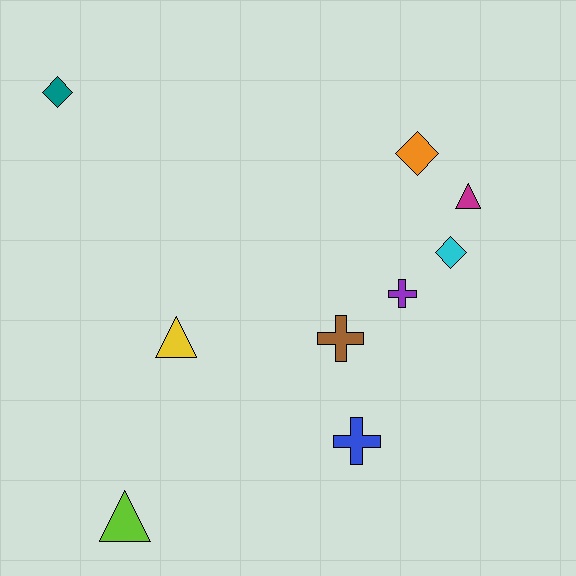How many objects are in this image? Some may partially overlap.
There are 9 objects.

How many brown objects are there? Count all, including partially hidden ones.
There is 1 brown object.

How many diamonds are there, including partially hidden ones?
There are 3 diamonds.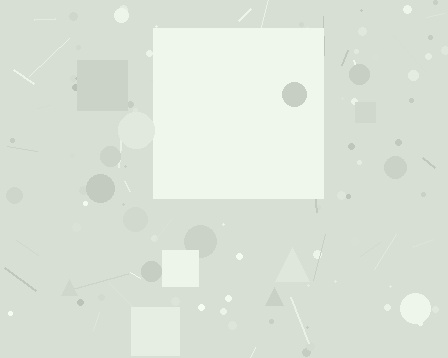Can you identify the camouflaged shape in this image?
The camouflaged shape is a square.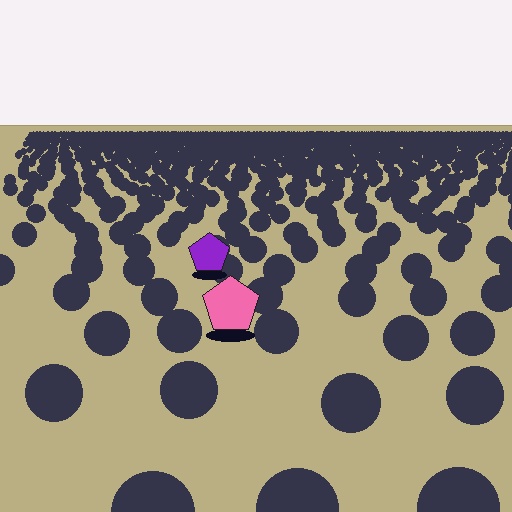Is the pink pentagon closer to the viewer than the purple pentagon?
Yes. The pink pentagon is closer — you can tell from the texture gradient: the ground texture is coarser near it.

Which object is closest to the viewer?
The pink pentagon is closest. The texture marks near it are larger and more spread out.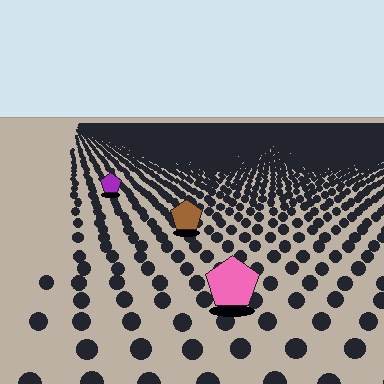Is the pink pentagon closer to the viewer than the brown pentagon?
Yes. The pink pentagon is closer — you can tell from the texture gradient: the ground texture is coarser near it.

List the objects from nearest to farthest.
From nearest to farthest: the pink pentagon, the brown pentagon, the purple pentagon.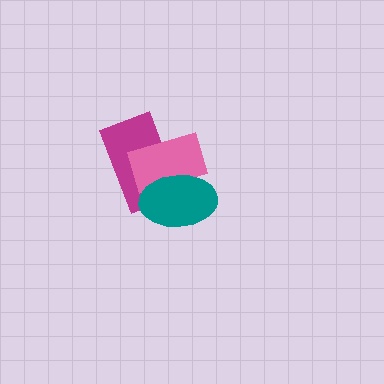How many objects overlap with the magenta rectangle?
2 objects overlap with the magenta rectangle.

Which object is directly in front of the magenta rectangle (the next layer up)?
The pink rectangle is directly in front of the magenta rectangle.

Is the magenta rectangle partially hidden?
Yes, it is partially covered by another shape.